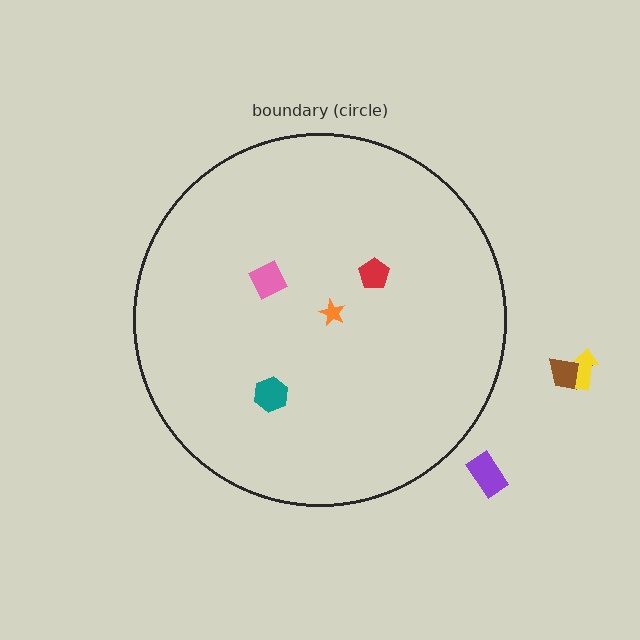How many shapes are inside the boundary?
4 inside, 3 outside.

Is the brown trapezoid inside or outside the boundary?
Outside.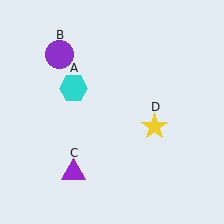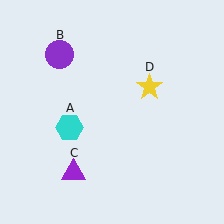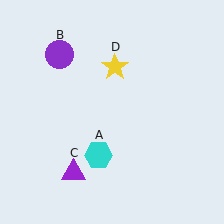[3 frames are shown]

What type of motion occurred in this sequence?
The cyan hexagon (object A), yellow star (object D) rotated counterclockwise around the center of the scene.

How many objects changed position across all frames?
2 objects changed position: cyan hexagon (object A), yellow star (object D).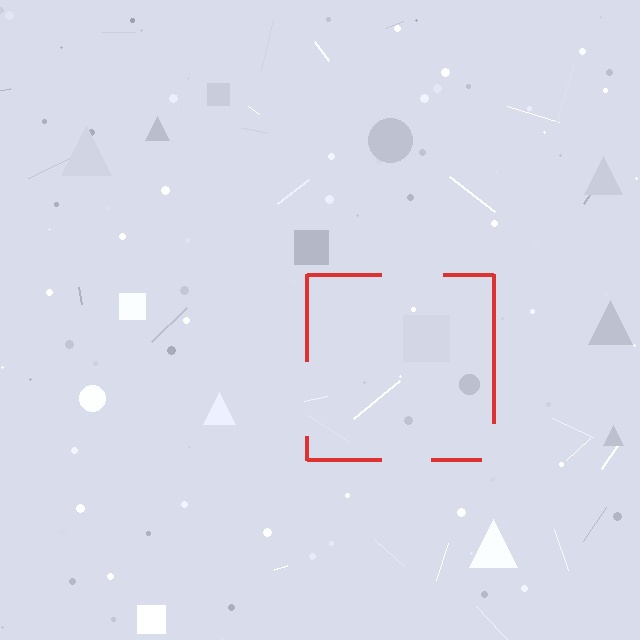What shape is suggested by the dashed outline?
The dashed outline suggests a square.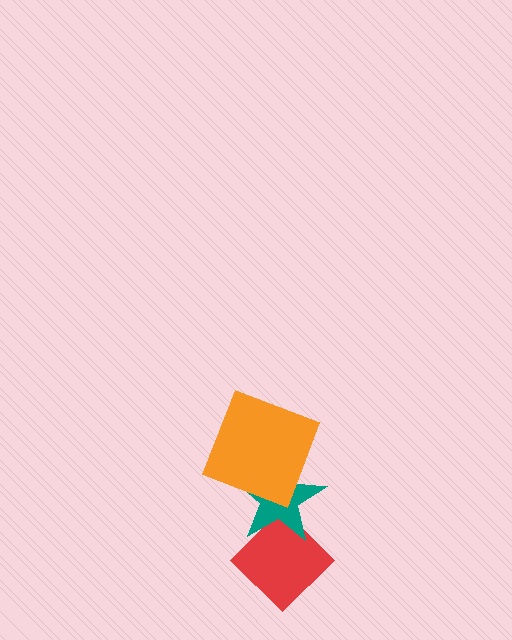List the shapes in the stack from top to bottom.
From top to bottom: the orange square, the teal star, the red diamond.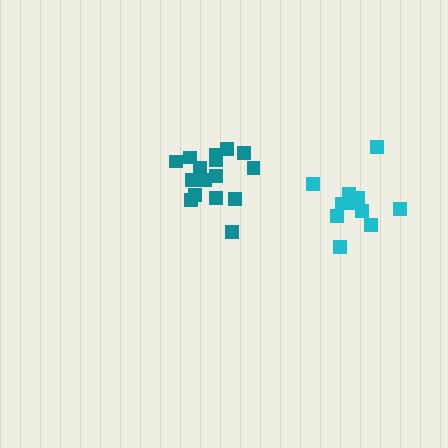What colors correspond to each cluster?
The clusters are colored: cyan, teal.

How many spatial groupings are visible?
There are 2 spatial groupings.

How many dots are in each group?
Group 1: 12 dots, Group 2: 16 dots (28 total).